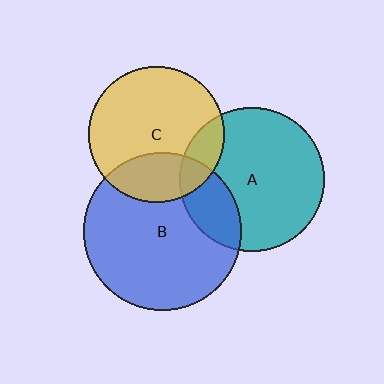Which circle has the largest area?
Circle B (blue).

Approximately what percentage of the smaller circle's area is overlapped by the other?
Approximately 20%.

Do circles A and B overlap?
Yes.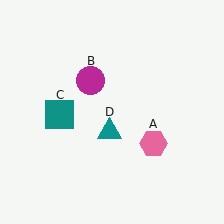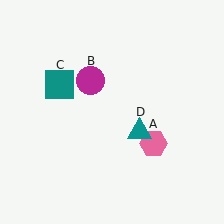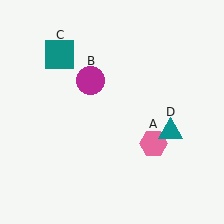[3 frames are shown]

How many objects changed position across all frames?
2 objects changed position: teal square (object C), teal triangle (object D).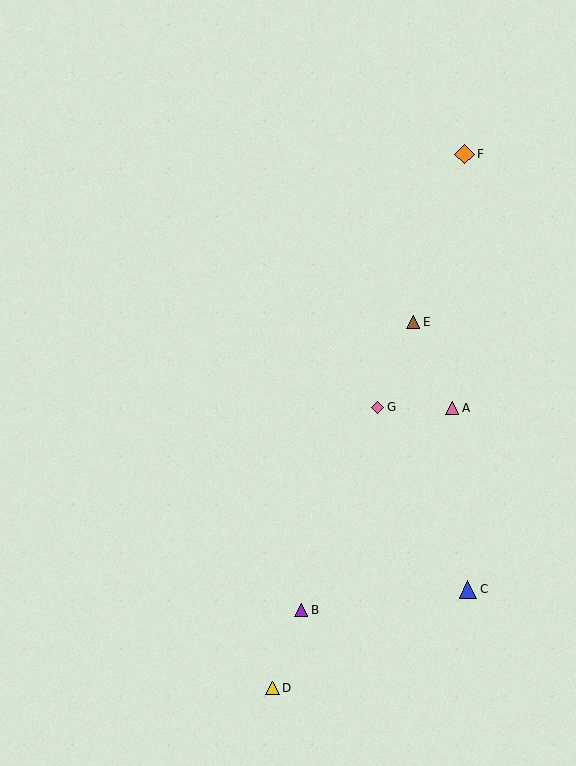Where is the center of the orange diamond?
The center of the orange diamond is at (464, 154).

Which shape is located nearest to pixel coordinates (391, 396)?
The pink diamond (labeled G) at (377, 407) is nearest to that location.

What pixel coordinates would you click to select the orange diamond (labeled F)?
Click at (464, 154) to select the orange diamond F.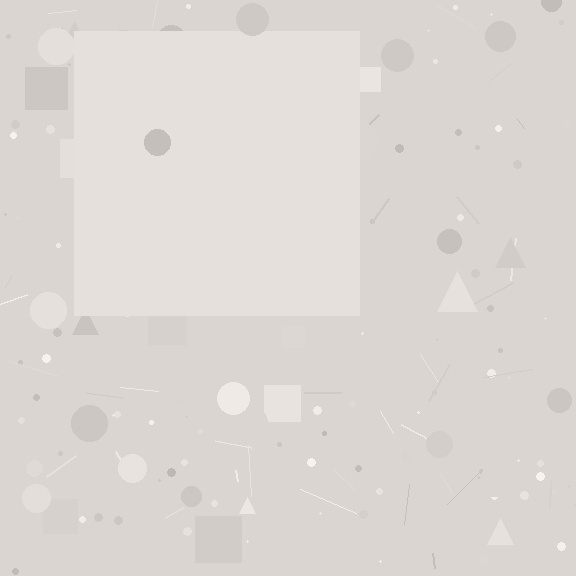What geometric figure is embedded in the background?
A square is embedded in the background.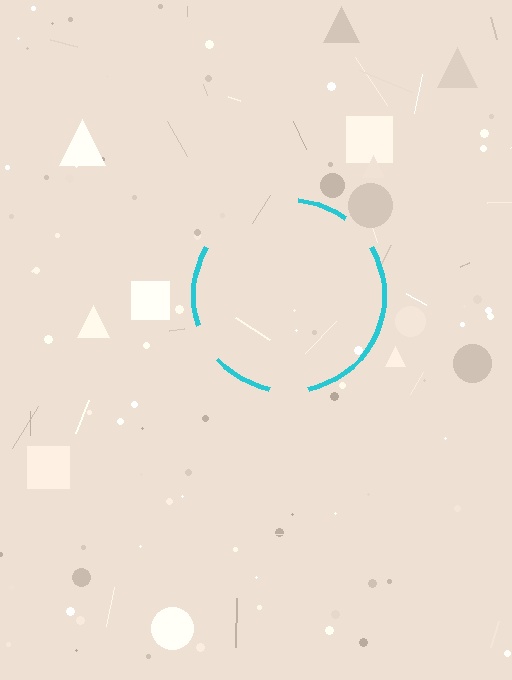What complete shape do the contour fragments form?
The contour fragments form a circle.